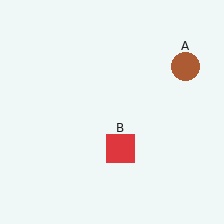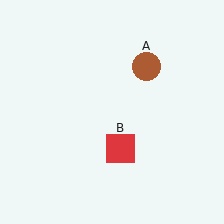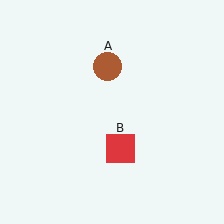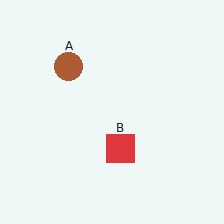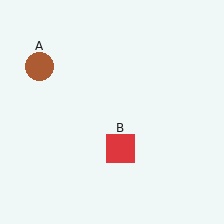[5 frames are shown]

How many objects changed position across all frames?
1 object changed position: brown circle (object A).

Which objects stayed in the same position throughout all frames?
Red square (object B) remained stationary.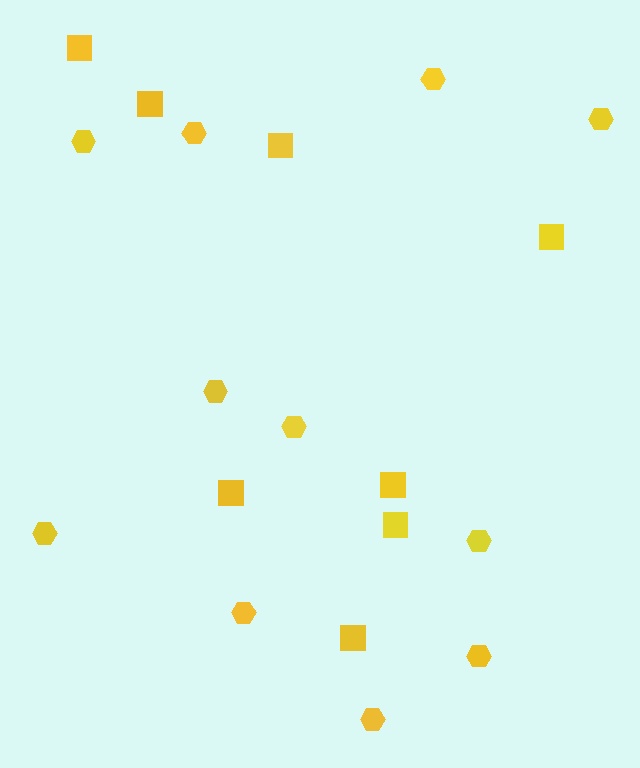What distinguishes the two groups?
There are 2 groups: one group of squares (8) and one group of hexagons (11).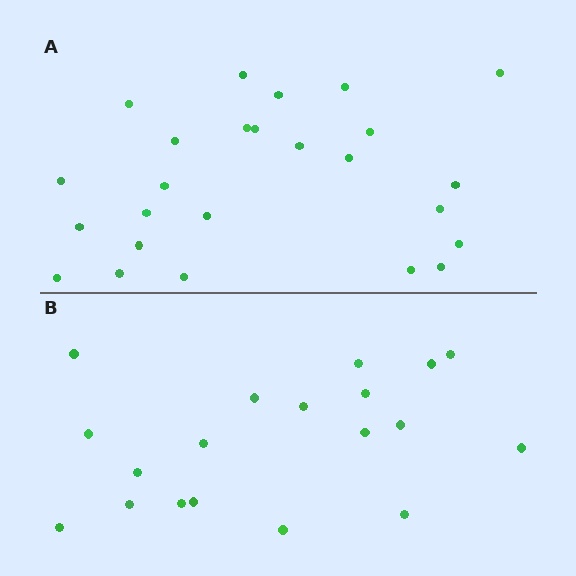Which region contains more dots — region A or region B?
Region A (the top region) has more dots.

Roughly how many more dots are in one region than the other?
Region A has about 6 more dots than region B.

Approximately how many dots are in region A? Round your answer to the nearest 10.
About 20 dots. (The exact count is 25, which rounds to 20.)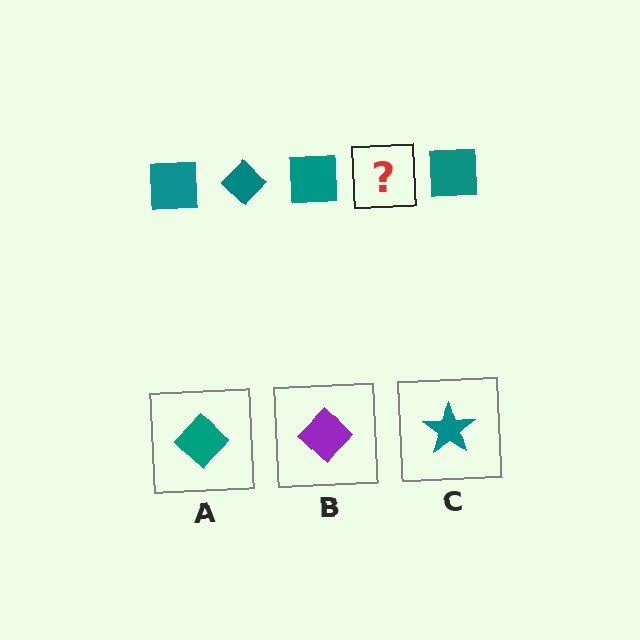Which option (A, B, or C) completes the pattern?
A.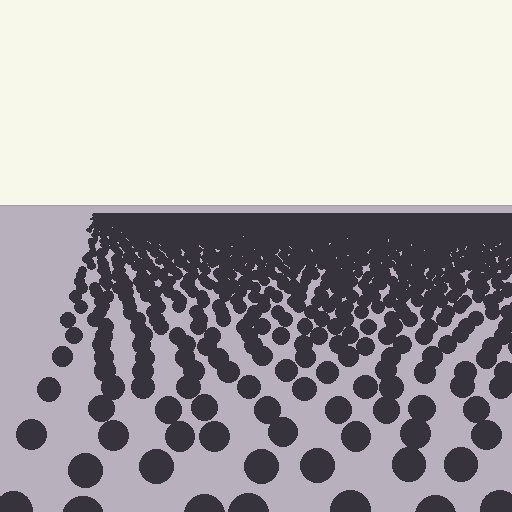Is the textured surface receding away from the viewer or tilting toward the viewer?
The surface is receding away from the viewer. Texture elements get smaller and denser toward the top.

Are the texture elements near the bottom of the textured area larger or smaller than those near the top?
Larger. Near the bottom, elements are closer to the viewer and appear at a bigger on-screen size.